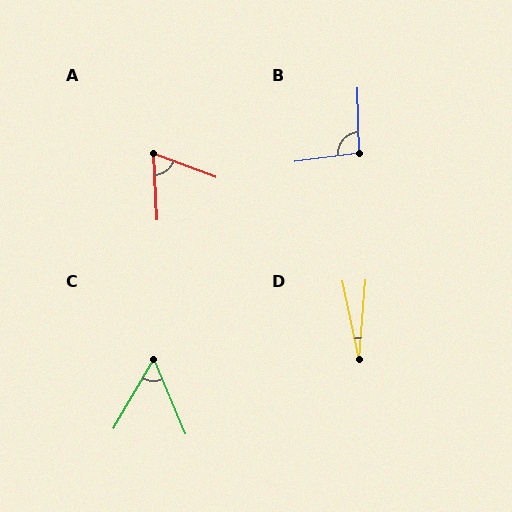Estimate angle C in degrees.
Approximately 53 degrees.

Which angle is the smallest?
D, at approximately 16 degrees.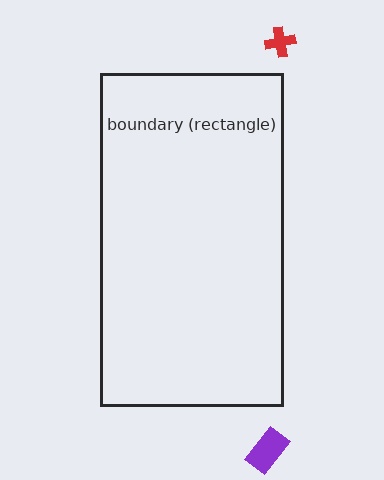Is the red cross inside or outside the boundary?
Outside.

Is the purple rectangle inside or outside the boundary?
Outside.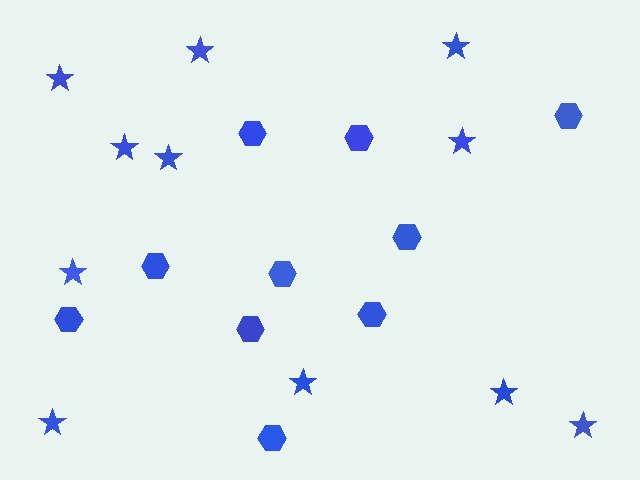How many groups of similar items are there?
There are 2 groups: one group of hexagons (10) and one group of stars (11).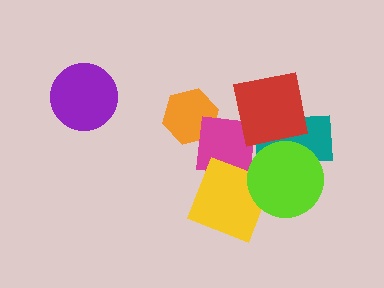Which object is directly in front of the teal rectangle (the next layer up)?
The red square is directly in front of the teal rectangle.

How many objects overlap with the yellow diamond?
2 objects overlap with the yellow diamond.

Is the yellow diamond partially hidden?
Yes, it is partially covered by another shape.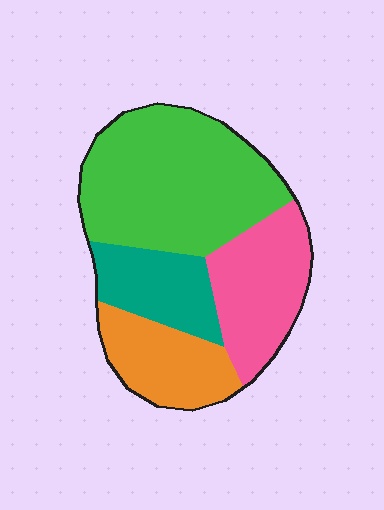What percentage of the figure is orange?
Orange takes up about one sixth (1/6) of the figure.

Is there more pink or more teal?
Pink.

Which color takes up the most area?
Green, at roughly 45%.